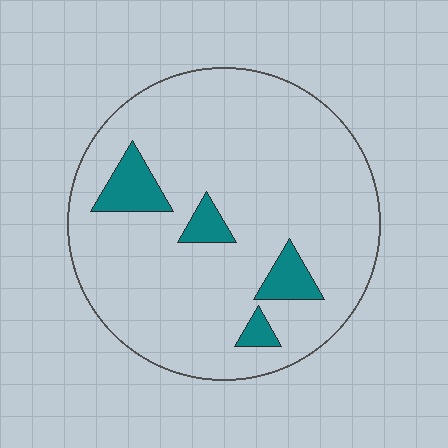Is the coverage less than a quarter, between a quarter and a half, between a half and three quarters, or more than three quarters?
Less than a quarter.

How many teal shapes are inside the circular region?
4.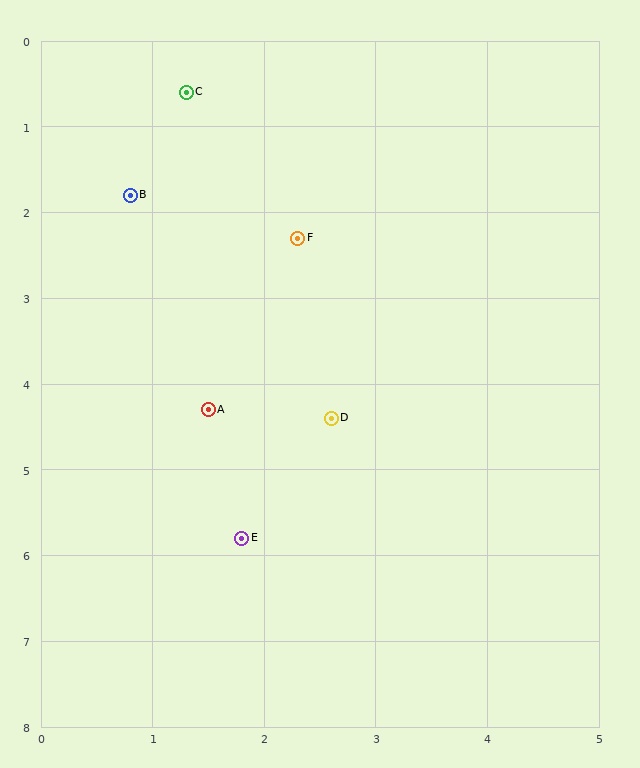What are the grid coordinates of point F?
Point F is at approximately (2.3, 2.3).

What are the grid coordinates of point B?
Point B is at approximately (0.8, 1.8).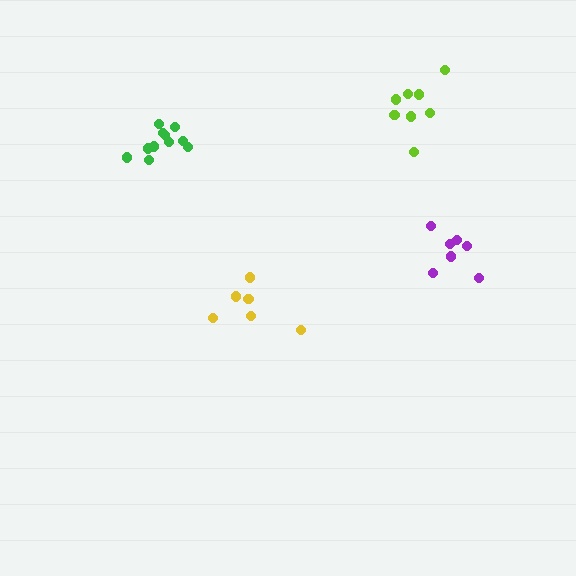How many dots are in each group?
Group 1: 6 dots, Group 2: 11 dots, Group 3: 8 dots, Group 4: 8 dots (33 total).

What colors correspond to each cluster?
The clusters are colored: yellow, green, purple, lime.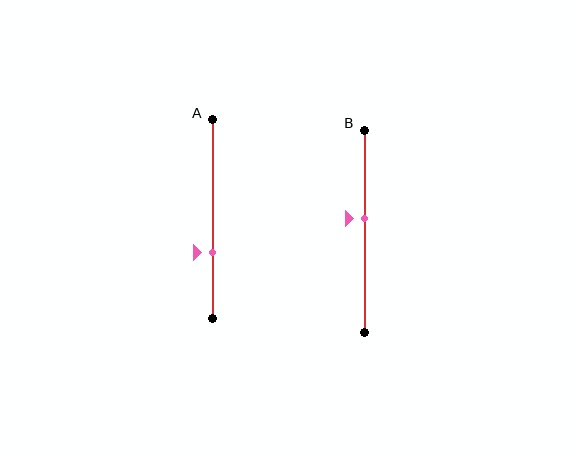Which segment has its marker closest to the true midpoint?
Segment B has its marker closest to the true midpoint.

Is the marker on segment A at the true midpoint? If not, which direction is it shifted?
No, the marker on segment A is shifted downward by about 17% of the segment length.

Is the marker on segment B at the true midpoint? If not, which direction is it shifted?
No, the marker on segment B is shifted upward by about 6% of the segment length.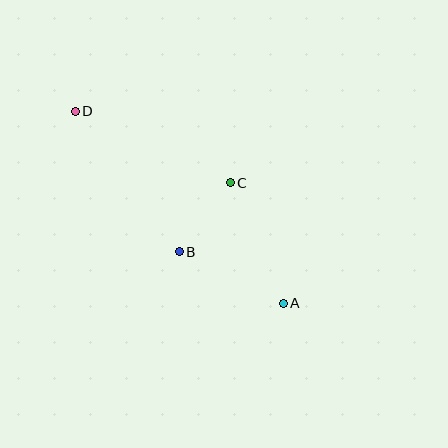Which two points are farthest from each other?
Points A and D are farthest from each other.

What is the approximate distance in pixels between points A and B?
The distance between A and B is approximately 116 pixels.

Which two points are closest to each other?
Points B and C are closest to each other.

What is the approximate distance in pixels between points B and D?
The distance between B and D is approximately 175 pixels.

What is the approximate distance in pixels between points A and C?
The distance between A and C is approximately 132 pixels.